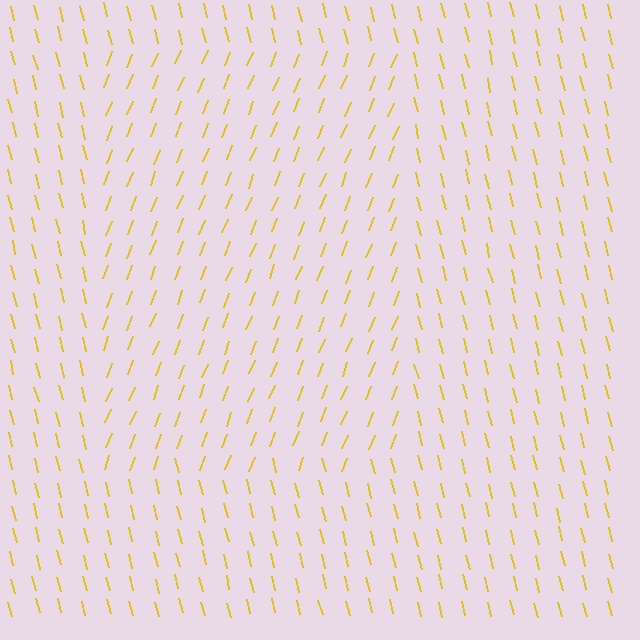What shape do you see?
I see a rectangle.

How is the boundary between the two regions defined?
The boundary is defined purely by a change in line orientation (approximately 36 degrees difference). All lines are the same color and thickness.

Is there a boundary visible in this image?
Yes, there is a texture boundary formed by a change in line orientation.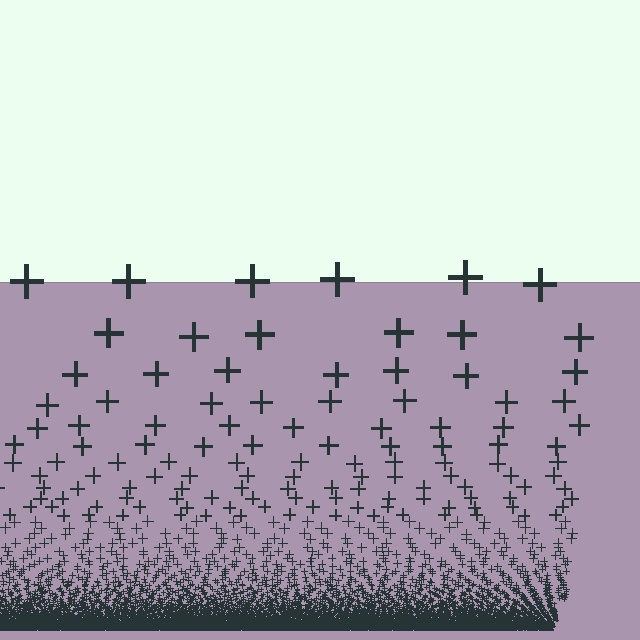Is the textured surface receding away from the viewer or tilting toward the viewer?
The surface appears to tilt toward the viewer. Texture elements get larger and sparser toward the top.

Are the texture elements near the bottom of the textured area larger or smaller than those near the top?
Smaller. The gradient is inverted — elements near the bottom are smaller and denser.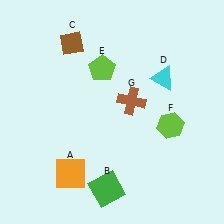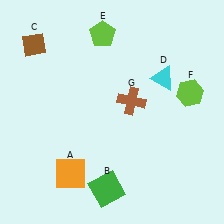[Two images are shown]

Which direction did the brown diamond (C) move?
The brown diamond (C) moved left.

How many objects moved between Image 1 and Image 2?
3 objects moved between the two images.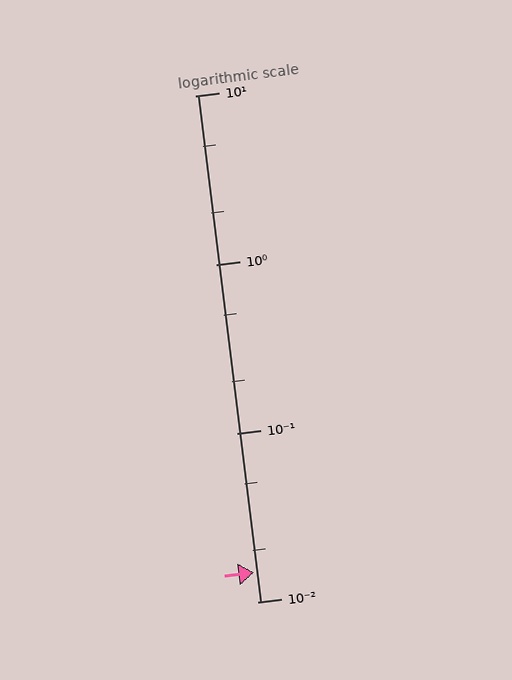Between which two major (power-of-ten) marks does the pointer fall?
The pointer is between 0.01 and 0.1.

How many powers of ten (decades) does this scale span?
The scale spans 3 decades, from 0.01 to 10.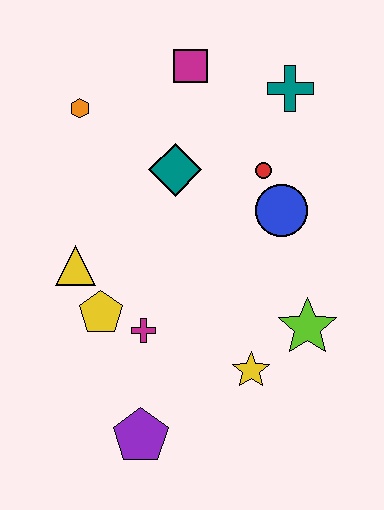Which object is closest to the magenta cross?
The yellow pentagon is closest to the magenta cross.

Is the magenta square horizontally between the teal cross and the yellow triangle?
Yes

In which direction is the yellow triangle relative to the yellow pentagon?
The yellow triangle is above the yellow pentagon.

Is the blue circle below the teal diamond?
Yes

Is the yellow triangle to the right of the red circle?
No